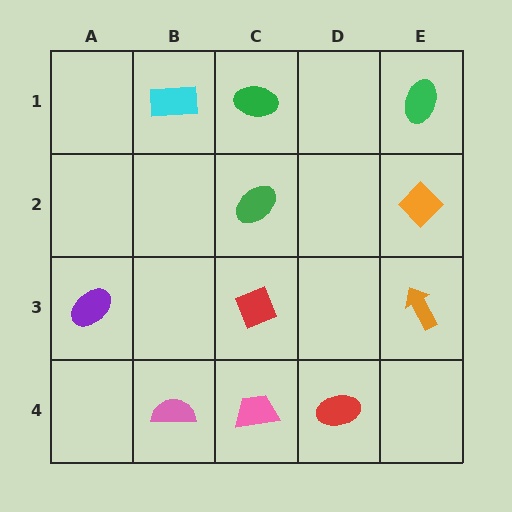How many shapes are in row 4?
3 shapes.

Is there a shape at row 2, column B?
No, that cell is empty.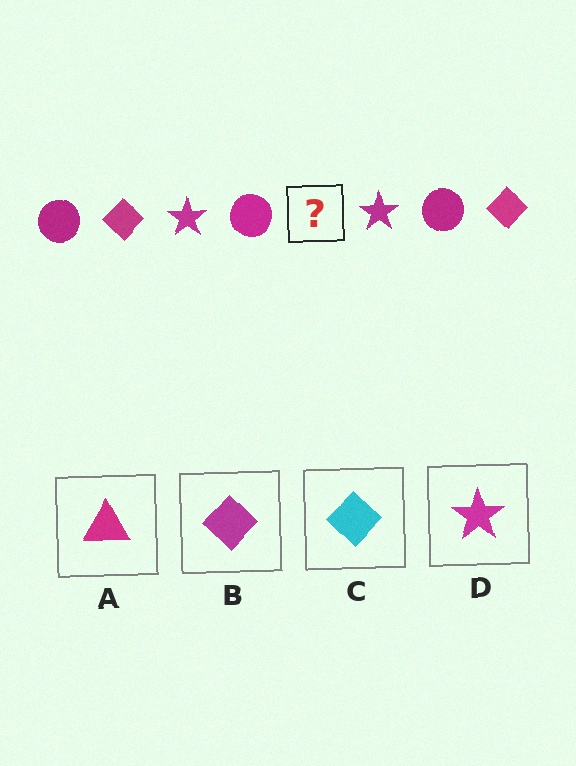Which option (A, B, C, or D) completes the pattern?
B.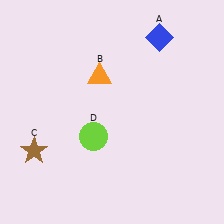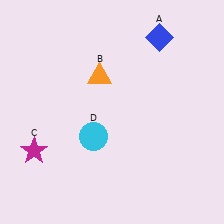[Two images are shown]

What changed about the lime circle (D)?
In Image 1, D is lime. In Image 2, it changed to cyan.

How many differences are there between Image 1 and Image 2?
There are 2 differences between the two images.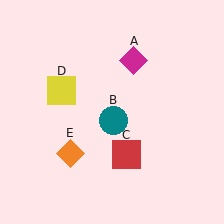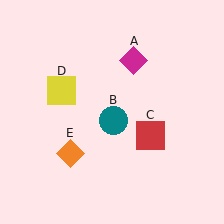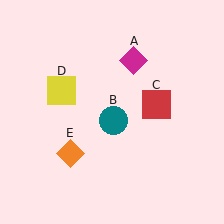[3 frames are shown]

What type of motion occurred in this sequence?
The red square (object C) rotated counterclockwise around the center of the scene.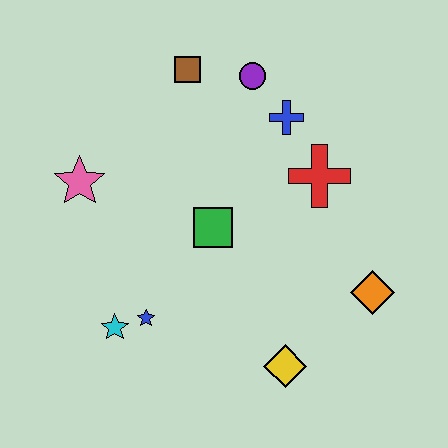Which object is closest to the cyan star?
The blue star is closest to the cyan star.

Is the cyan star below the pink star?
Yes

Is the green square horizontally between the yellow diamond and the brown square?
Yes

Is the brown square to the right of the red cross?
No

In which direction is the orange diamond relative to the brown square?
The orange diamond is below the brown square.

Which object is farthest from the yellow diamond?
The brown square is farthest from the yellow diamond.